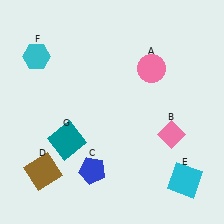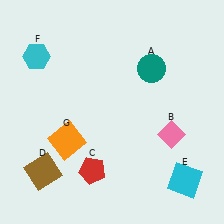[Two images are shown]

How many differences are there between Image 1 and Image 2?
There are 3 differences between the two images.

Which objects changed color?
A changed from pink to teal. C changed from blue to red. G changed from teal to orange.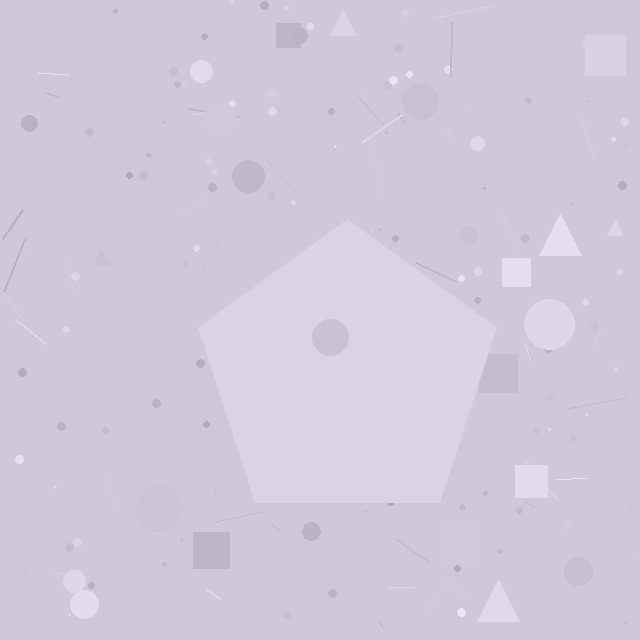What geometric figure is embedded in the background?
A pentagon is embedded in the background.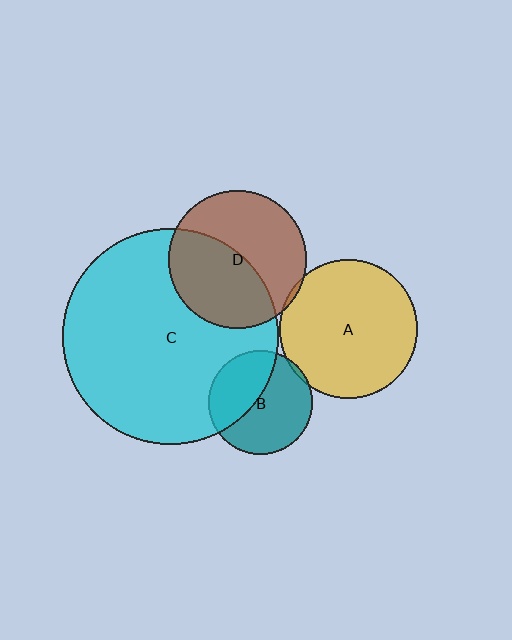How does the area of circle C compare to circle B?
Approximately 4.3 times.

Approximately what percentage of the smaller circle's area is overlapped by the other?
Approximately 40%.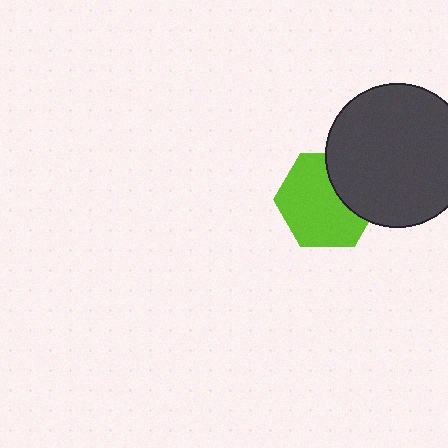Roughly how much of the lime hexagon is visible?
Most of it is visible (roughly 70%).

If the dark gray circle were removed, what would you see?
You would see the complete lime hexagon.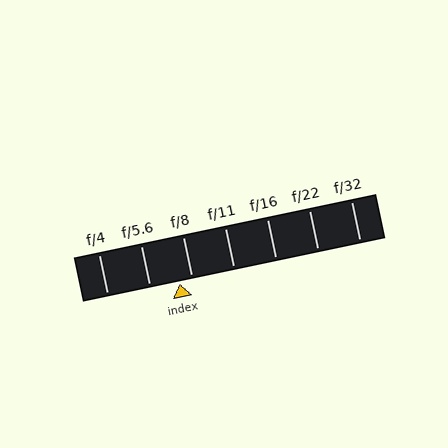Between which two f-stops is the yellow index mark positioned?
The index mark is between f/5.6 and f/8.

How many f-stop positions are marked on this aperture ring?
There are 7 f-stop positions marked.